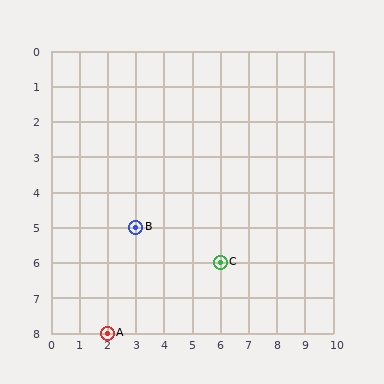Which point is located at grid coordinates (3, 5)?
Point B is at (3, 5).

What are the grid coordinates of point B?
Point B is at grid coordinates (3, 5).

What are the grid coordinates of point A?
Point A is at grid coordinates (2, 8).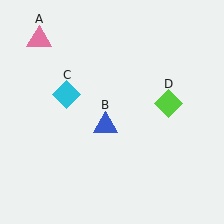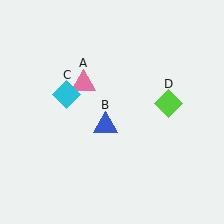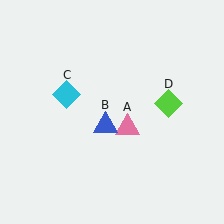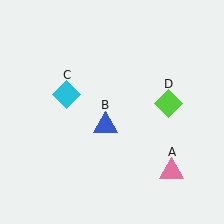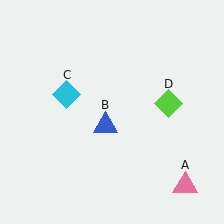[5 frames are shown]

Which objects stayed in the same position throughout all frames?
Blue triangle (object B) and cyan diamond (object C) and lime diamond (object D) remained stationary.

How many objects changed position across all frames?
1 object changed position: pink triangle (object A).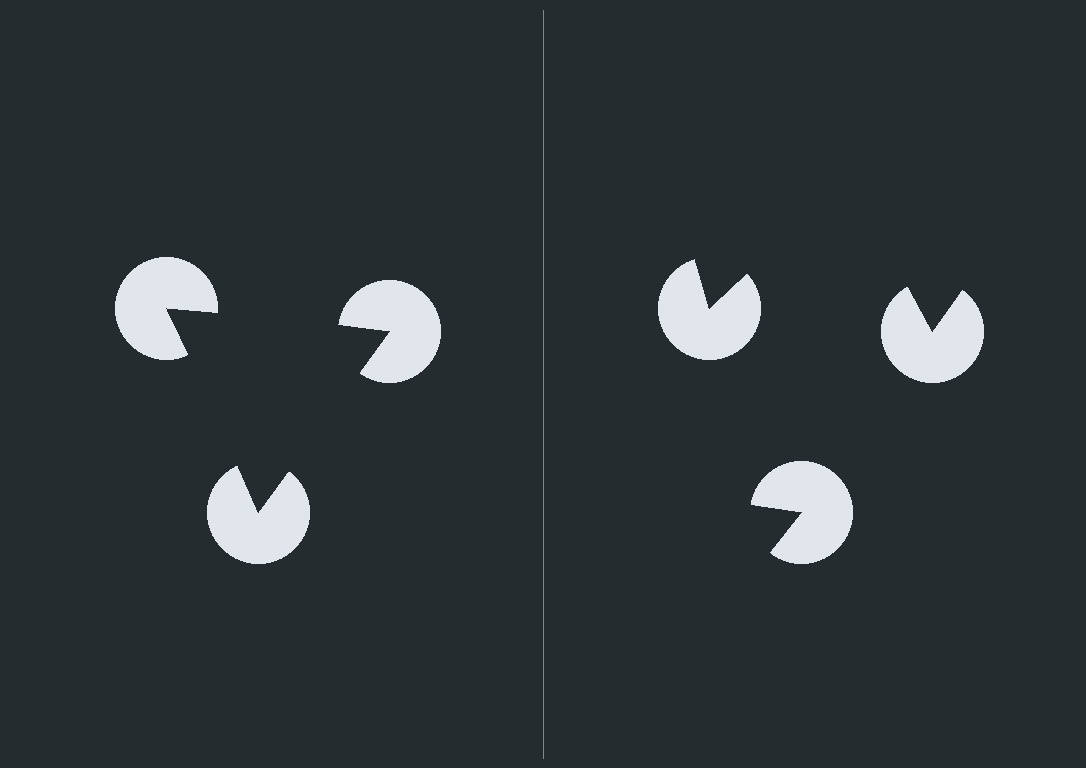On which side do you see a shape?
An illusory triangle appears on the left side. On the right side the wedge cuts are rotated, so no coherent shape forms.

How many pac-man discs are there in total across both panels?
6 — 3 on each side.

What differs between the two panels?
The pac-man discs are positioned identically on both sides; only the wedge orientations differ. On the left they align to a triangle; on the right they are misaligned.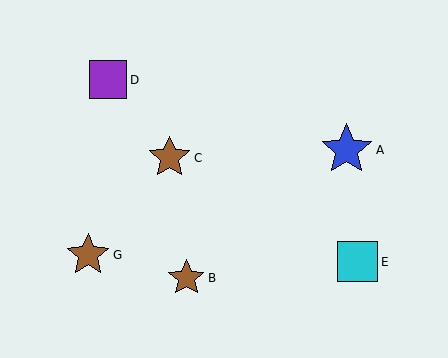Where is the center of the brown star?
The center of the brown star is at (186, 278).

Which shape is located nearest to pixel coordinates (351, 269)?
The cyan square (labeled E) at (358, 262) is nearest to that location.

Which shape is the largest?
The blue star (labeled A) is the largest.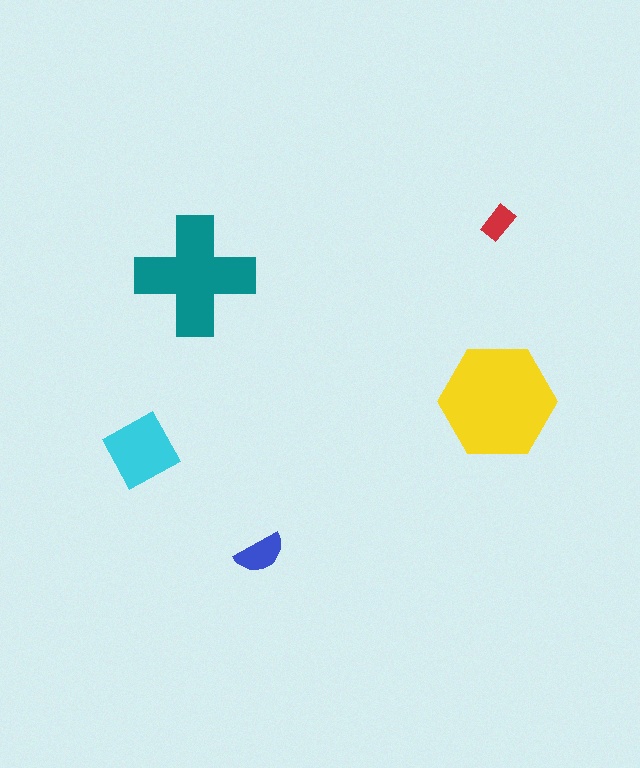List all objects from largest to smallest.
The yellow hexagon, the teal cross, the cyan diamond, the blue semicircle, the red rectangle.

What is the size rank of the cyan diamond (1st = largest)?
3rd.